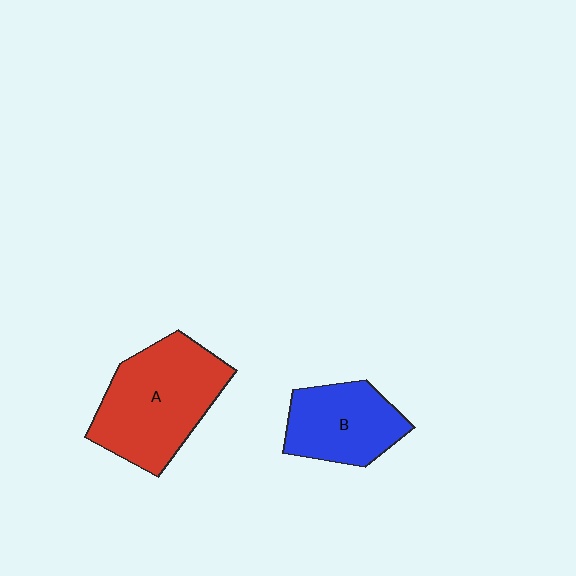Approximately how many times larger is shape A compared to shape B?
Approximately 1.5 times.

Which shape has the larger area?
Shape A (red).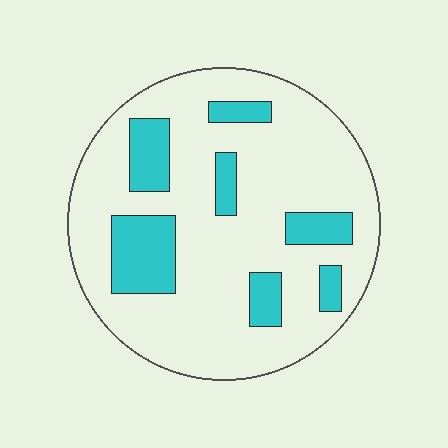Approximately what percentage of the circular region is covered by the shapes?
Approximately 20%.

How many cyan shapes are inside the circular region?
7.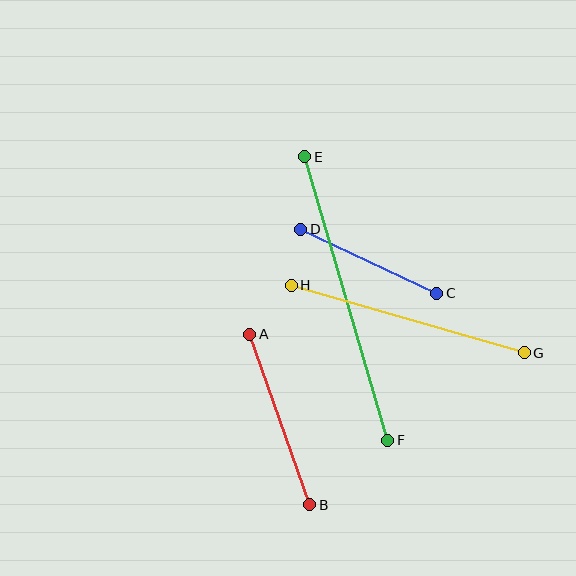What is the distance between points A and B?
The distance is approximately 181 pixels.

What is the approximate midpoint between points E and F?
The midpoint is at approximately (346, 298) pixels.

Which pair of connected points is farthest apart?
Points E and F are farthest apart.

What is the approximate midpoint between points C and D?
The midpoint is at approximately (369, 261) pixels.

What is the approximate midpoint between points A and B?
The midpoint is at approximately (280, 420) pixels.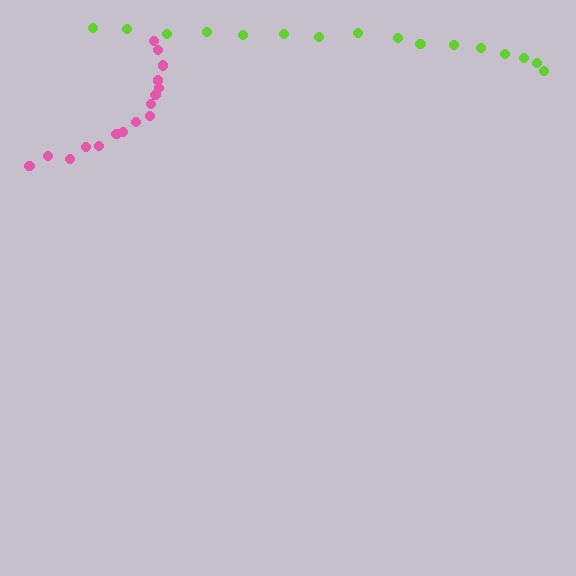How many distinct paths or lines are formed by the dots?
There are 2 distinct paths.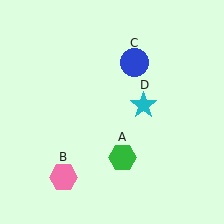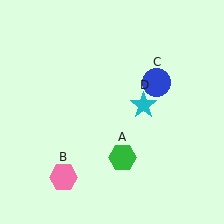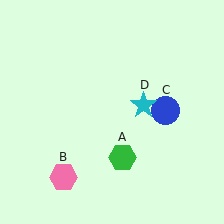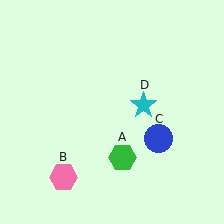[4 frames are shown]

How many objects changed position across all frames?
1 object changed position: blue circle (object C).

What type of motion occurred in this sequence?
The blue circle (object C) rotated clockwise around the center of the scene.